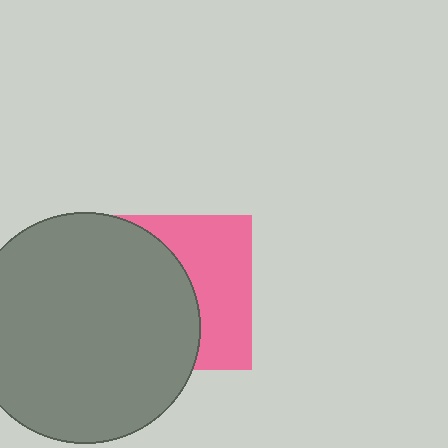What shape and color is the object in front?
The object in front is a gray circle.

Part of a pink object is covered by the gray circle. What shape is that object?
It is a square.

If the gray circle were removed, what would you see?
You would see the complete pink square.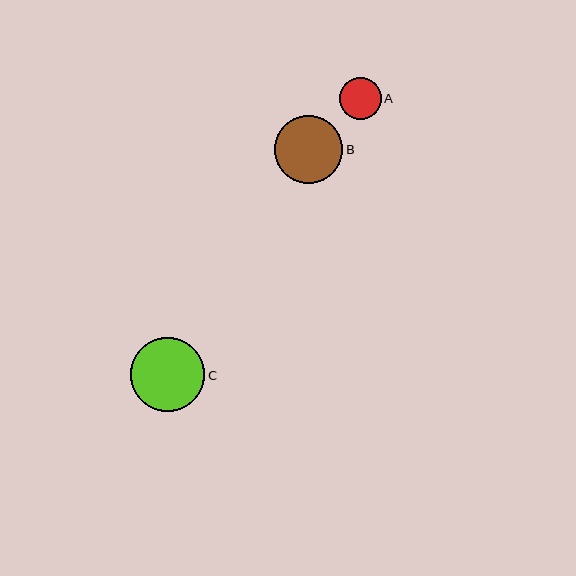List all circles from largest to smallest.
From largest to smallest: C, B, A.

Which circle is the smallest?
Circle A is the smallest with a size of approximately 41 pixels.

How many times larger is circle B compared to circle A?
Circle B is approximately 1.6 times the size of circle A.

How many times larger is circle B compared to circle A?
Circle B is approximately 1.6 times the size of circle A.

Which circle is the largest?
Circle C is the largest with a size of approximately 74 pixels.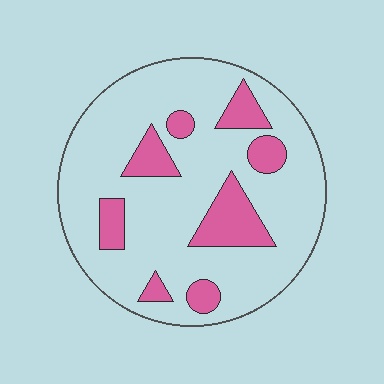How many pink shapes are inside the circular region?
8.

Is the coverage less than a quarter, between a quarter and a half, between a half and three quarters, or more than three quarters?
Less than a quarter.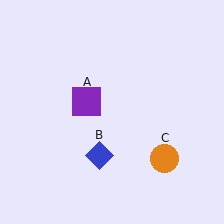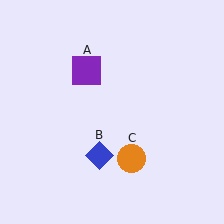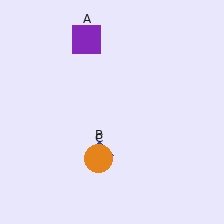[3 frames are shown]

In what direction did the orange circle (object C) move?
The orange circle (object C) moved left.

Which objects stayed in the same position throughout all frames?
Blue diamond (object B) remained stationary.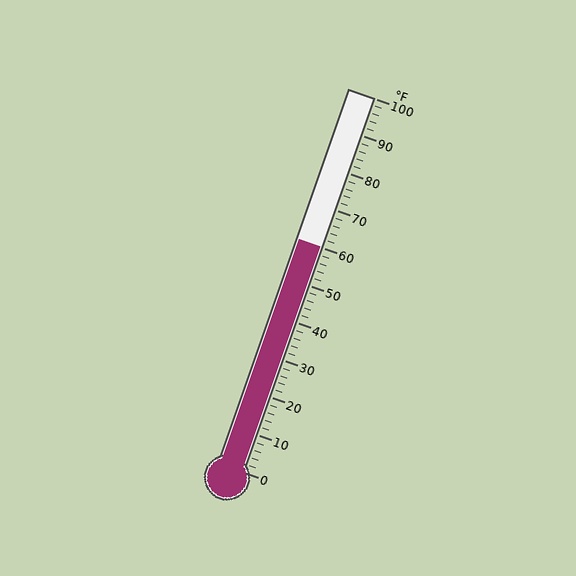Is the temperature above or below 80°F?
The temperature is below 80°F.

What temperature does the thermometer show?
The thermometer shows approximately 60°F.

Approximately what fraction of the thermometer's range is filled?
The thermometer is filled to approximately 60% of its range.